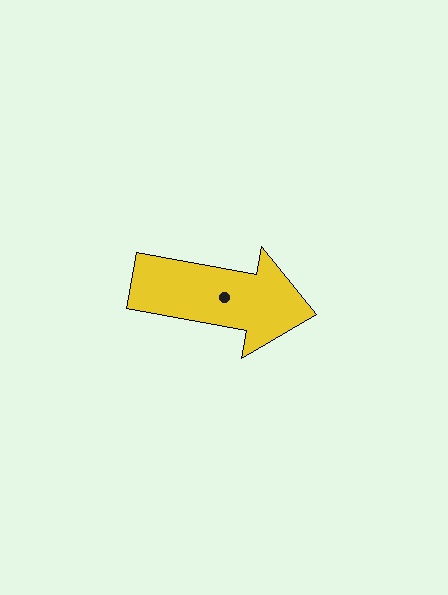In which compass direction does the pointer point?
East.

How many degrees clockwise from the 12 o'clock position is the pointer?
Approximately 100 degrees.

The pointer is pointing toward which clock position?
Roughly 3 o'clock.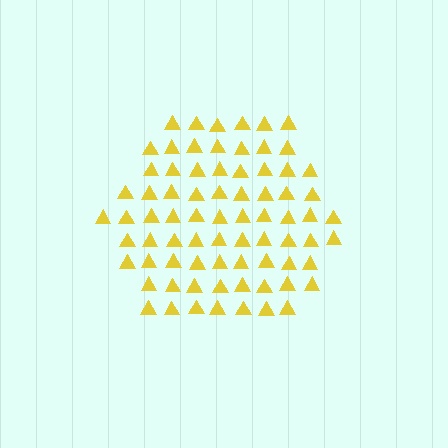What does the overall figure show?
The overall figure shows a hexagon.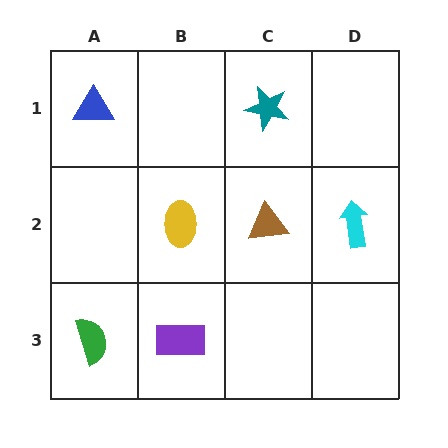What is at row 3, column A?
A green semicircle.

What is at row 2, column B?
A yellow ellipse.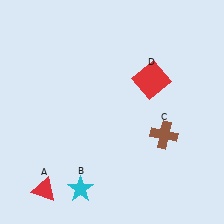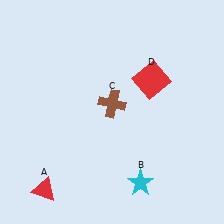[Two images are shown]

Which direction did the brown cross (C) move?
The brown cross (C) moved left.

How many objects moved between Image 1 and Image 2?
2 objects moved between the two images.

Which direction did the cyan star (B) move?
The cyan star (B) moved right.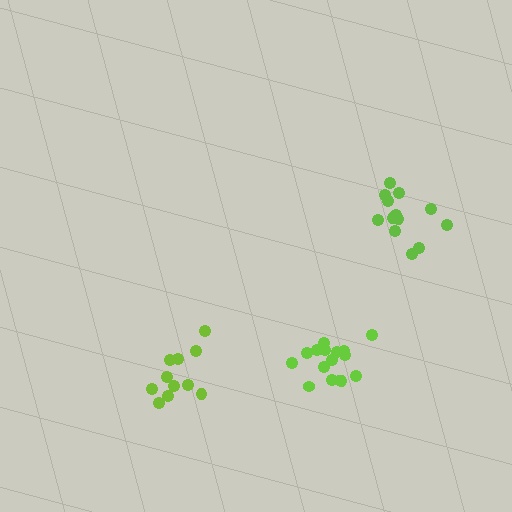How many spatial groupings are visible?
There are 3 spatial groupings.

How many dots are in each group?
Group 1: 13 dots, Group 2: 11 dots, Group 3: 16 dots (40 total).